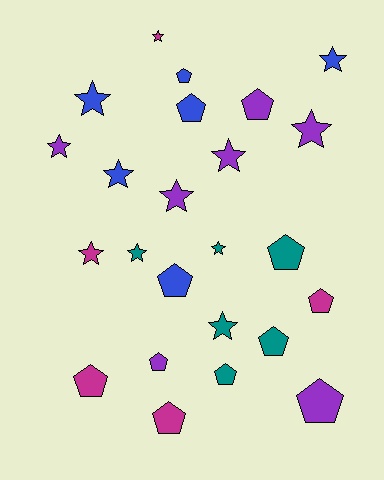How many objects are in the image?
There are 24 objects.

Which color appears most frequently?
Purple, with 7 objects.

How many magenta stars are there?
There are 2 magenta stars.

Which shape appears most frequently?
Star, with 12 objects.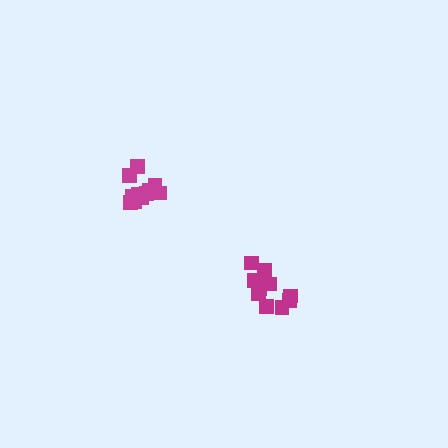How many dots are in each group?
Group 1: 11 dots, Group 2: 10 dots (21 total).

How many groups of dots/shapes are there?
There are 2 groups.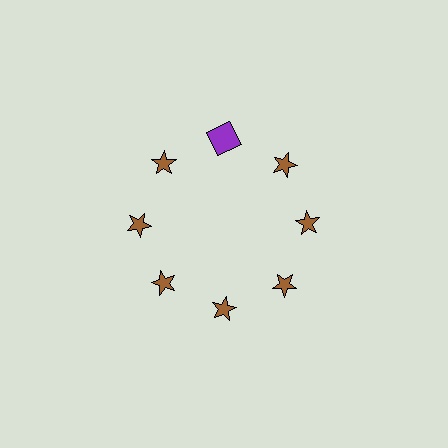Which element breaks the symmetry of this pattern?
The purple square at roughly the 12 o'clock position breaks the symmetry. All other shapes are brown stars.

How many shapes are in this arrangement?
There are 8 shapes arranged in a ring pattern.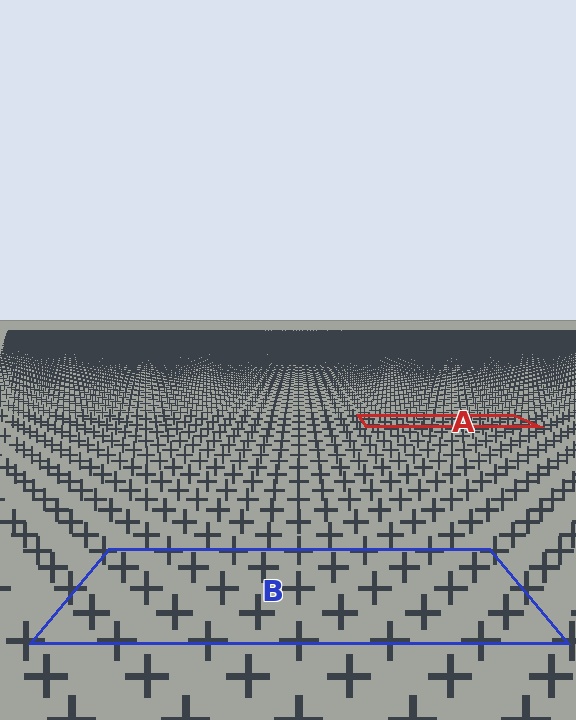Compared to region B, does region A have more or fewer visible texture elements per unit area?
Region A has more texture elements per unit area — they are packed more densely because it is farther away.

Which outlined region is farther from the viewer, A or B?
Region A is farther from the viewer — the texture elements inside it appear smaller and more densely packed.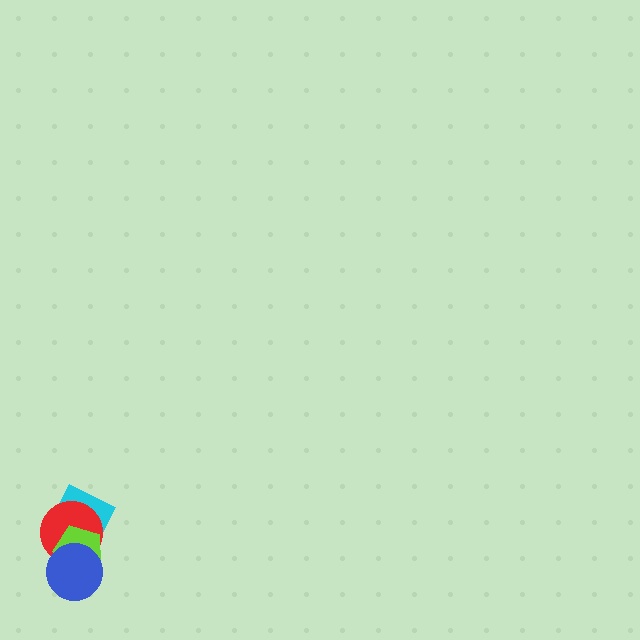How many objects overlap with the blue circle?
2 objects overlap with the blue circle.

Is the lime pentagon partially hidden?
Yes, it is partially covered by another shape.